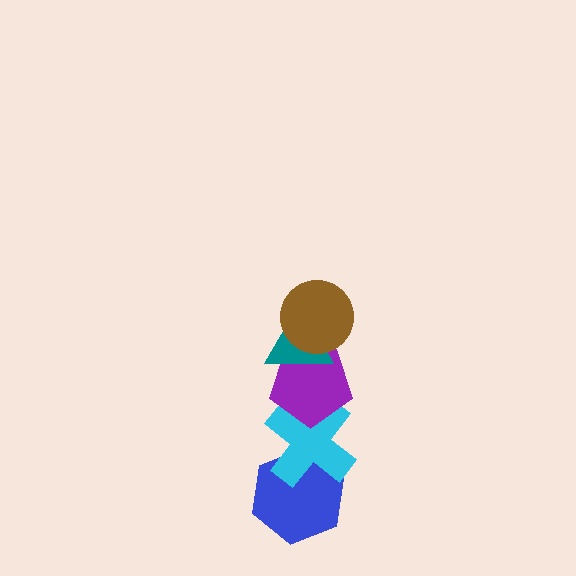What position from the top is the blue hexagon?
The blue hexagon is 5th from the top.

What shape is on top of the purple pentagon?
The teal triangle is on top of the purple pentagon.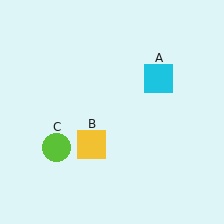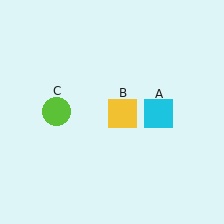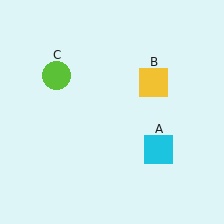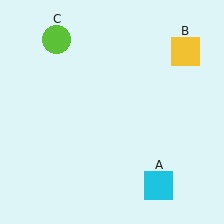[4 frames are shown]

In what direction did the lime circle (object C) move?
The lime circle (object C) moved up.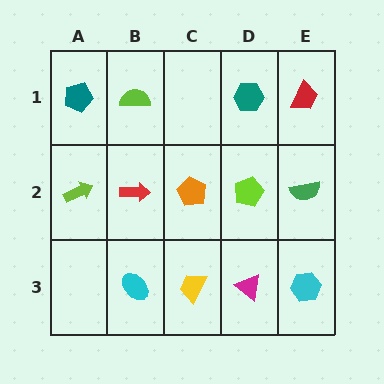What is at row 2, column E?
A green semicircle.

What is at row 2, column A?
A lime arrow.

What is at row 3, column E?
A cyan hexagon.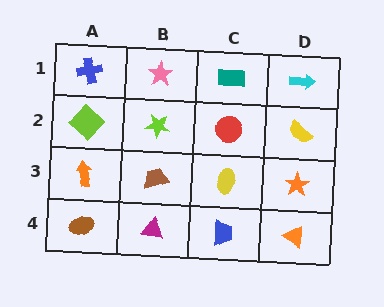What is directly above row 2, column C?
A teal rectangle.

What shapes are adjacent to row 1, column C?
A red circle (row 2, column C), a pink star (row 1, column B), a cyan arrow (row 1, column D).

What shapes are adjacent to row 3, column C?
A red circle (row 2, column C), a blue trapezoid (row 4, column C), a brown trapezoid (row 3, column B), an orange star (row 3, column D).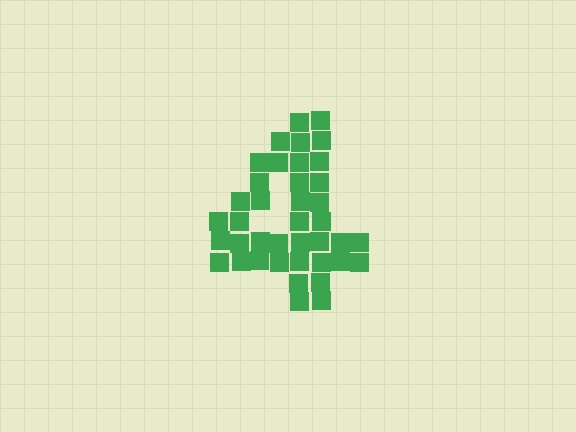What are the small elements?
The small elements are squares.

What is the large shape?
The large shape is the digit 4.